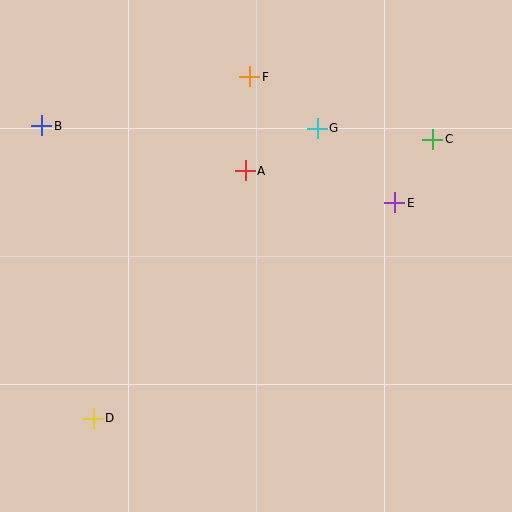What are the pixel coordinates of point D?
Point D is at (93, 418).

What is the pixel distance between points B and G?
The distance between B and G is 275 pixels.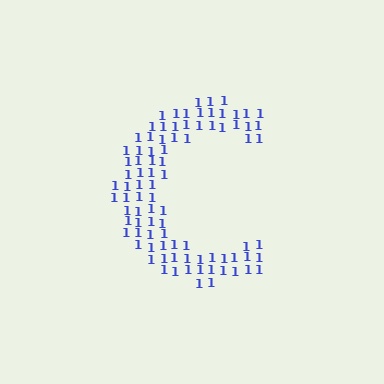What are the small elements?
The small elements are digit 1's.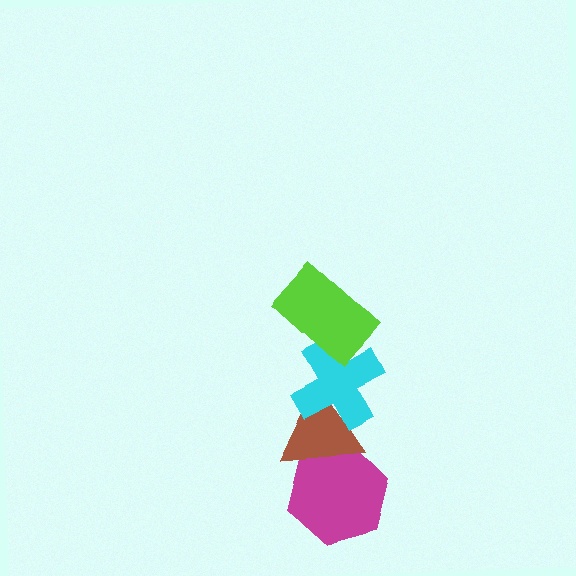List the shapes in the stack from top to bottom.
From top to bottom: the lime rectangle, the cyan cross, the brown triangle, the magenta hexagon.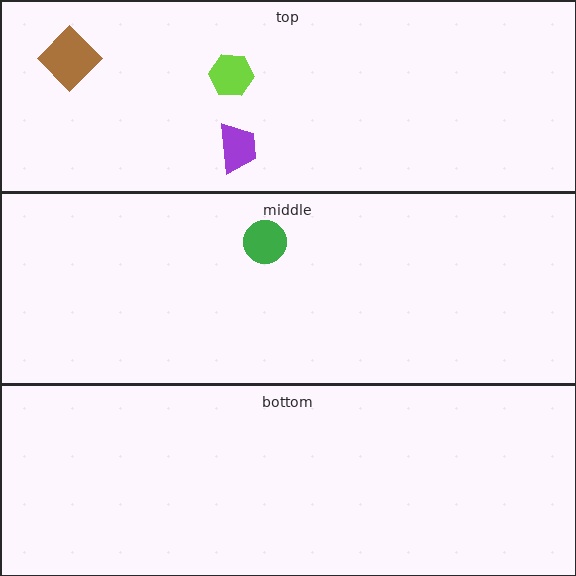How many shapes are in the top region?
3.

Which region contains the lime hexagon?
The top region.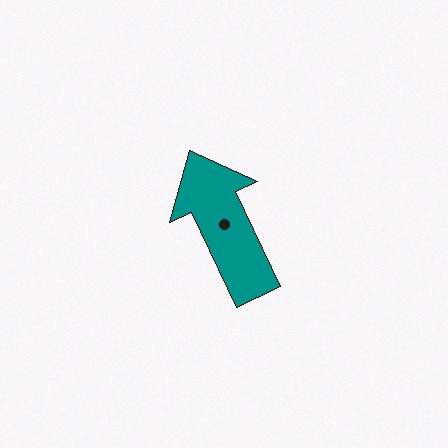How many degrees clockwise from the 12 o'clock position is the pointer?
Approximately 335 degrees.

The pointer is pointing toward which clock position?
Roughly 11 o'clock.